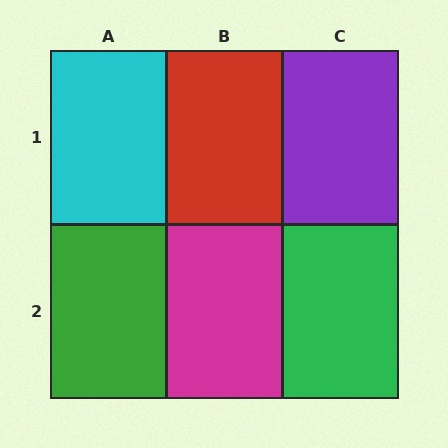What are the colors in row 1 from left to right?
Cyan, red, purple.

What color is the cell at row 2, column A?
Green.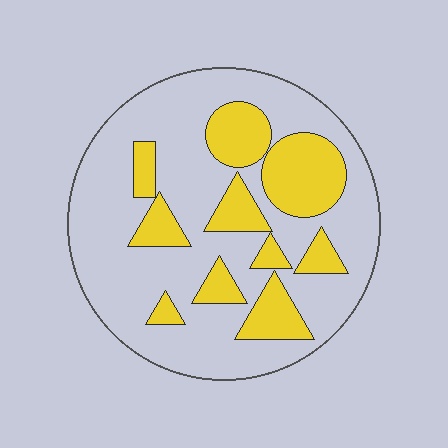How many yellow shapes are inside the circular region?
10.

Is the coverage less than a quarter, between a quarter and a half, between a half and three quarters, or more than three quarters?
Between a quarter and a half.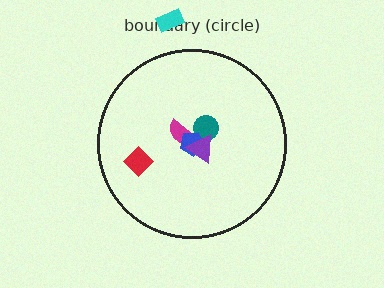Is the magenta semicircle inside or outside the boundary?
Inside.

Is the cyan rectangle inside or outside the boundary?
Outside.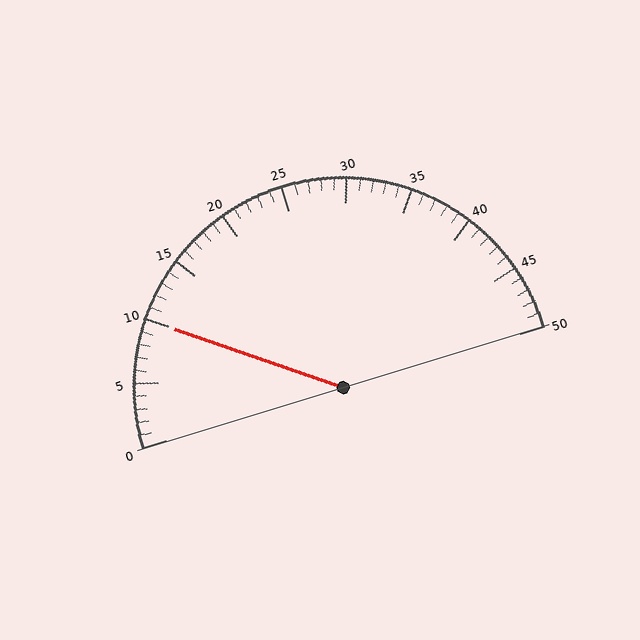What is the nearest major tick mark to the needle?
The nearest major tick mark is 10.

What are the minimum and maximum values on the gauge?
The gauge ranges from 0 to 50.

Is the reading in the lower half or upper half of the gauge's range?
The reading is in the lower half of the range (0 to 50).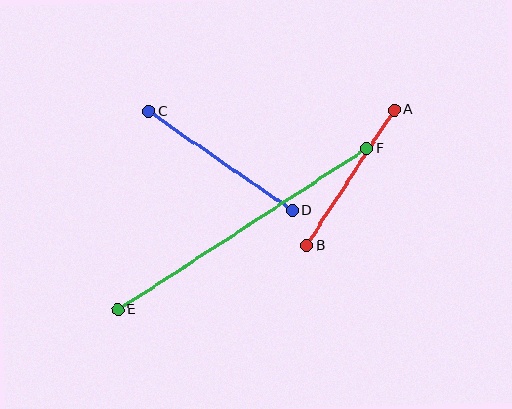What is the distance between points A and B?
The distance is approximately 161 pixels.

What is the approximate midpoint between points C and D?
The midpoint is at approximately (220, 161) pixels.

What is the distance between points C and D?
The distance is approximately 175 pixels.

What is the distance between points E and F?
The distance is approximately 296 pixels.